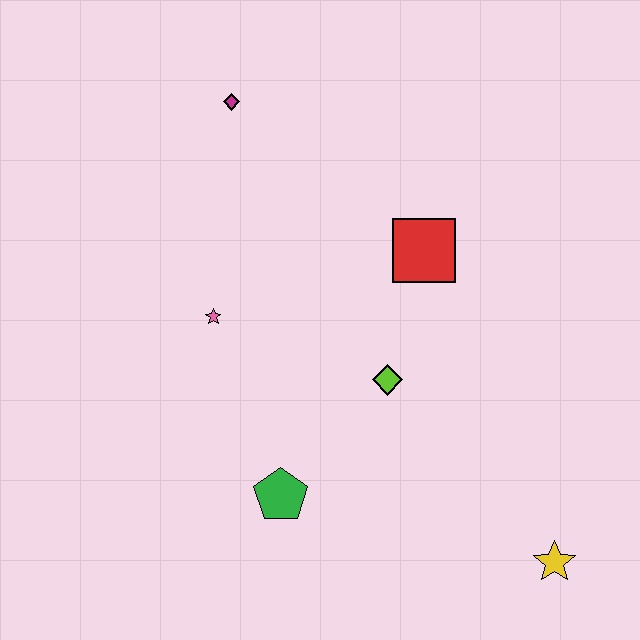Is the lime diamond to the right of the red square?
No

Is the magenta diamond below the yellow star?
No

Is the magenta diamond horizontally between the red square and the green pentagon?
No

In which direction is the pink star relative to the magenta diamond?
The pink star is below the magenta diamond.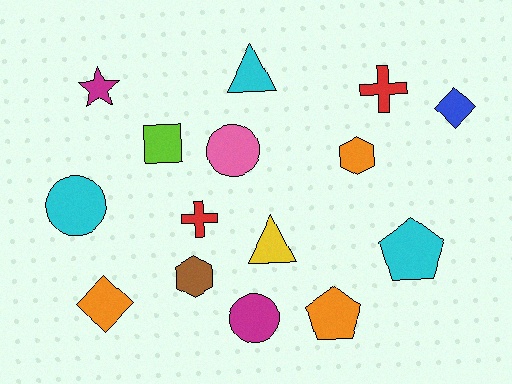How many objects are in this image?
There are 15 objects.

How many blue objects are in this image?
There is 1 blue object.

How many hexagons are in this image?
There are 2 hexagons.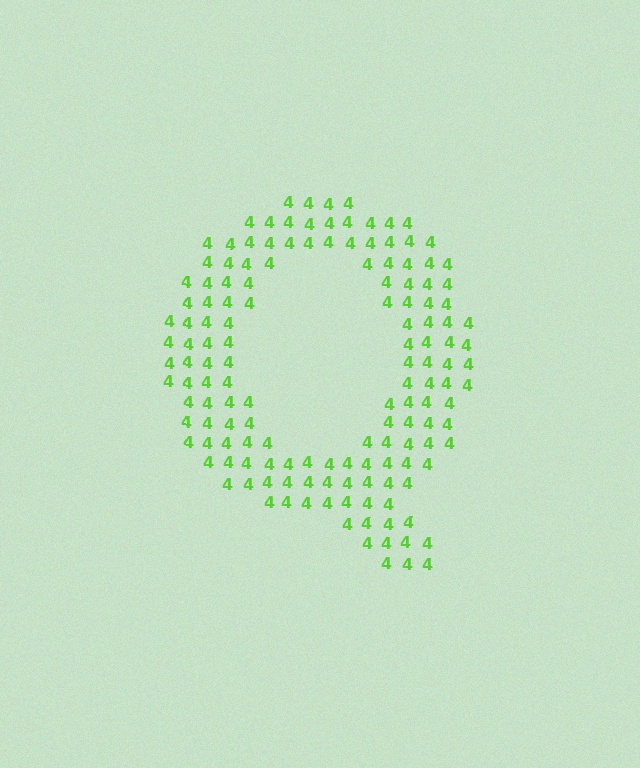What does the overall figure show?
The overall figure shows the letter Q.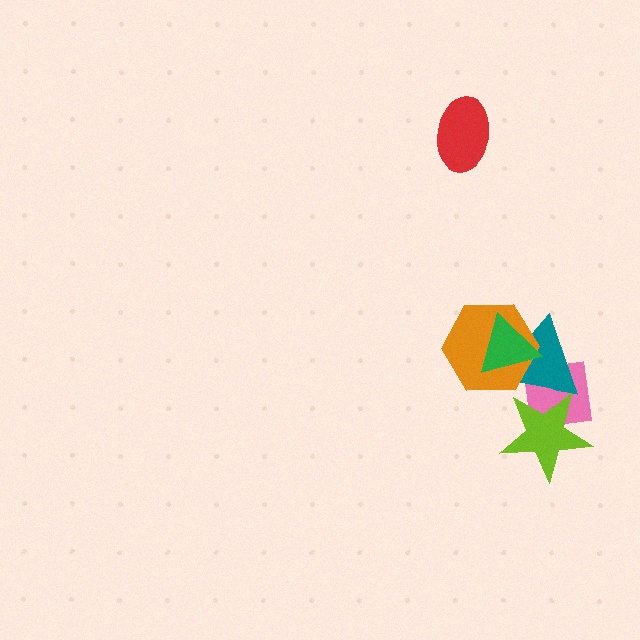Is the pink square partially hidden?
Yes, it is partially covered by another shape.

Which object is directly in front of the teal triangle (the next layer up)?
The lime star is directly in front of the teal triangle.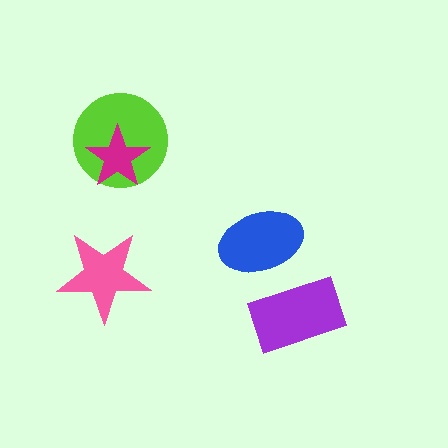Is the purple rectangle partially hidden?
No, no other shape covers it.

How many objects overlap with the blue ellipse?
0 objects overlap with the blue ellipse.